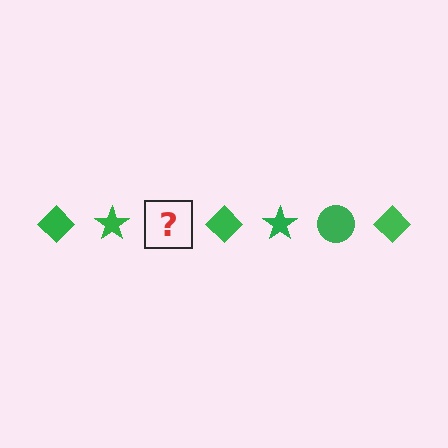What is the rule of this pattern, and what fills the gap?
The rule is that the pattern cycles through diamond, star, circle shapes in green. The gap should be filled with a green circle.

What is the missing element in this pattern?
The missing element is a green circle.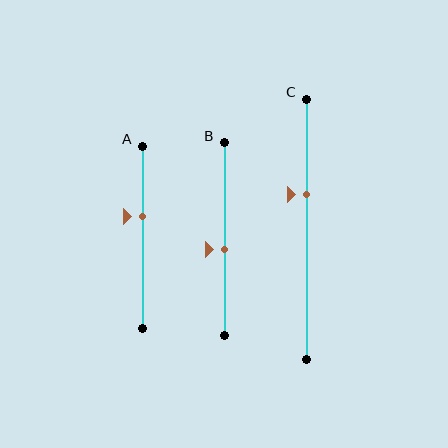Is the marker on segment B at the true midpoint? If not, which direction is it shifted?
No, the marker on segment B is shifted downward by about 5% of the segment length.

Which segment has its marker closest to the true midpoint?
Segment B has its marker closest to the true midpoint.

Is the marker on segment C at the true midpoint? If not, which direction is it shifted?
No, the marker on segment C is shifted upward by about 14% of the segment length.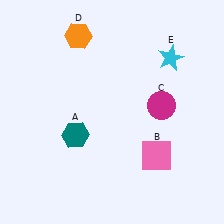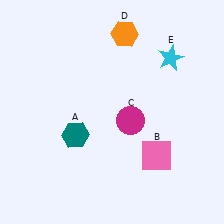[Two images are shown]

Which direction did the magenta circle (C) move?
The magenta circle (C) moved left.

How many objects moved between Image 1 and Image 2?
2 objects moved between the two images.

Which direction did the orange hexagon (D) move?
The orange hexagon (D) moved right.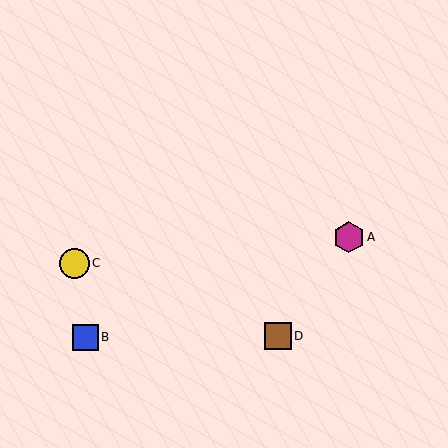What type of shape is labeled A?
Shape A is a magenta hexagon.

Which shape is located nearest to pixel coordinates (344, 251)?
The magenta hexagon (labeled A) at (349, 237) is nearest to that location.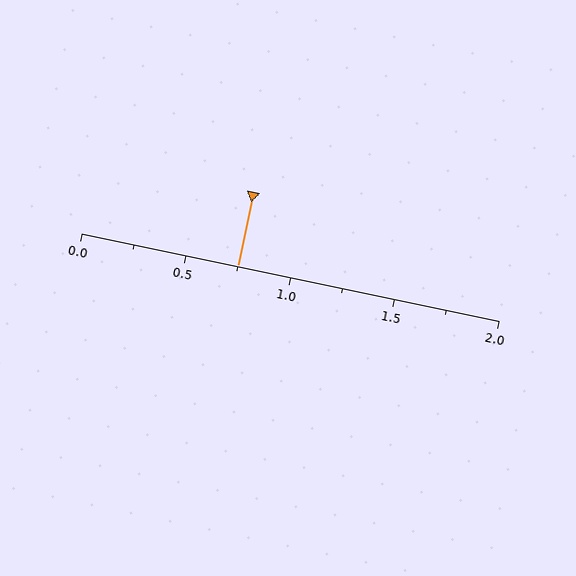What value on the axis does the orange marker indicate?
The marker indicates approximately 0.75.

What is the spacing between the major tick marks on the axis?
The major ticks are spaced 0.5 apart.